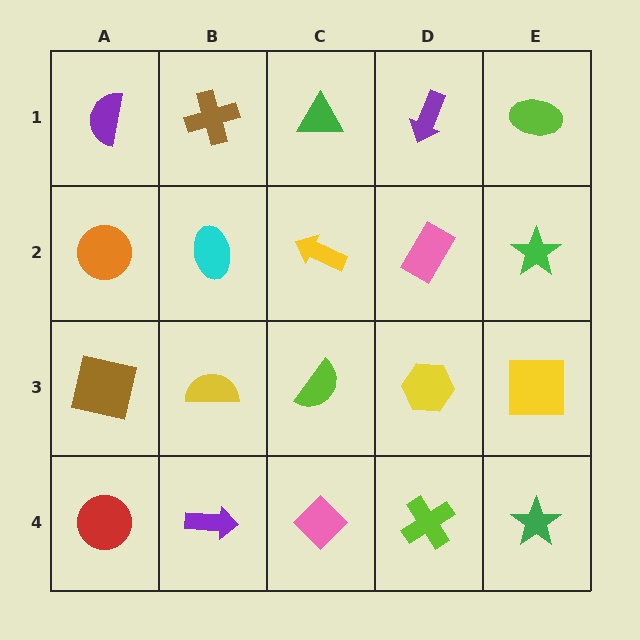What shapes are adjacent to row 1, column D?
A pink rectangle (row 2, column D), a green triangle (row 1, column C), a lime ellipse (row 1, column E).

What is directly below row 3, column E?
A green star.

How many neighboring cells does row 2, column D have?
4.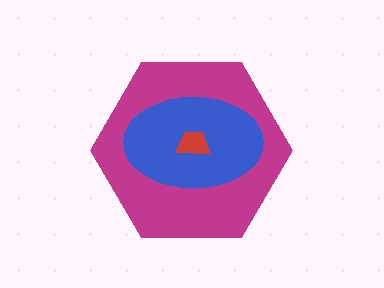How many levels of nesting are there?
3.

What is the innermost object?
The red trapezoid.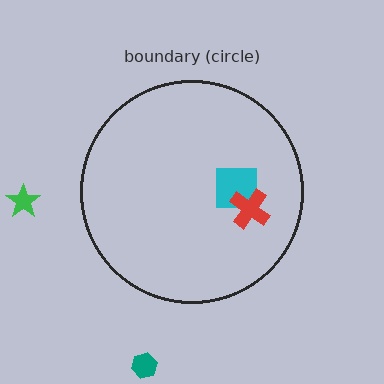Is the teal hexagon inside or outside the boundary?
Outside.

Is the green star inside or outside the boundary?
Outside.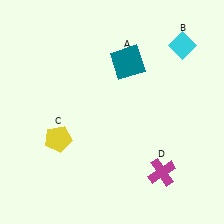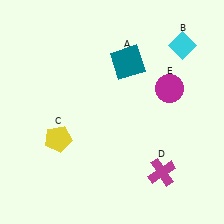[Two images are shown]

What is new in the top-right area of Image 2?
A magenta circle (E) was added in the top-right area of Image 2.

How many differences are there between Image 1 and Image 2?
There is 1 difference between the two images.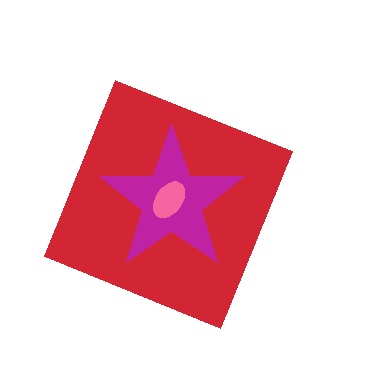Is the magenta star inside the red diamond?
Yes.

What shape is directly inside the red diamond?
The magenta star.